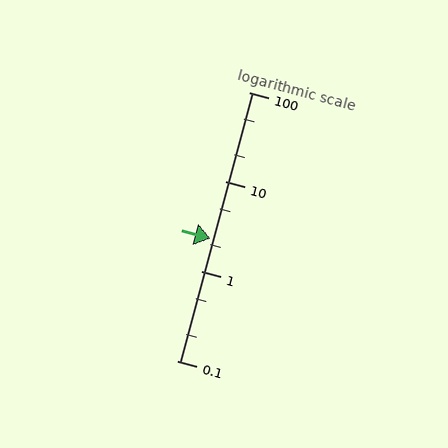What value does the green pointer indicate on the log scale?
The pointer indicates approximately 2.3.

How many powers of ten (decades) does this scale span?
The scale spans 3 decades, from 0.1 to 100.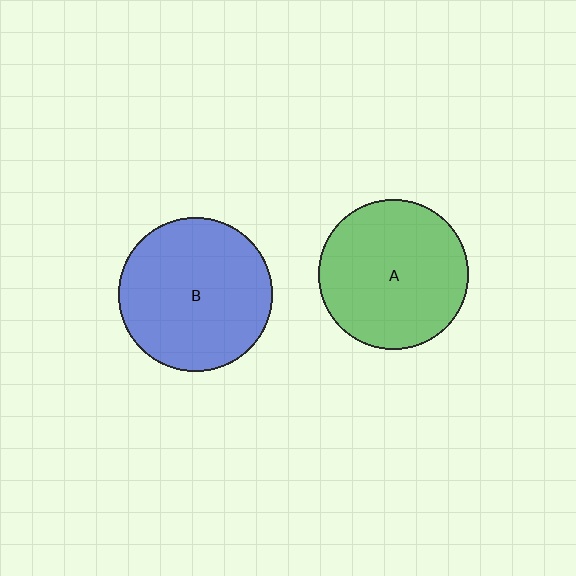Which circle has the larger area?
Circle B (blue).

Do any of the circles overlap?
No, none of the circles overlap.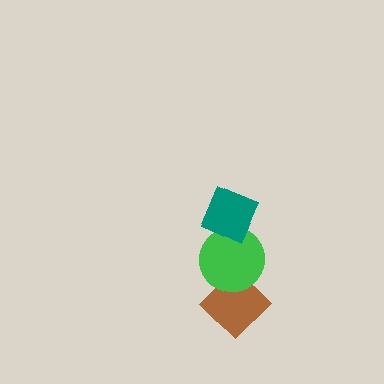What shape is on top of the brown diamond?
The green circle is on top of the brown diamond.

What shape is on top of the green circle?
The teal diamond is on top of the green circle.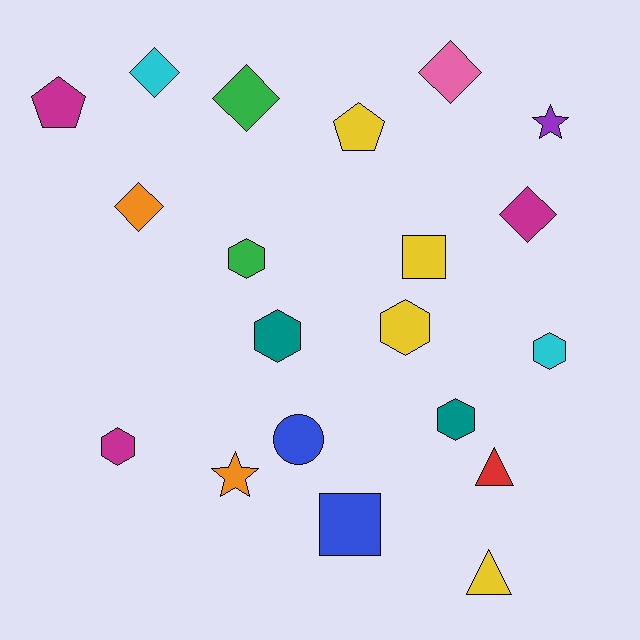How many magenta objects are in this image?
There are 3 magenta objects.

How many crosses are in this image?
There are no crosses.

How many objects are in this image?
There are 20 objects.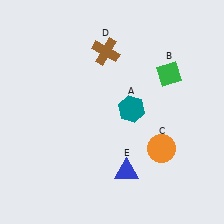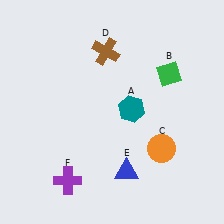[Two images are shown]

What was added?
A purple cross (F) was added in Image 2.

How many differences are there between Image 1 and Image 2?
There is 1 difference between the two images.